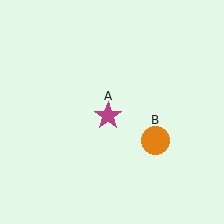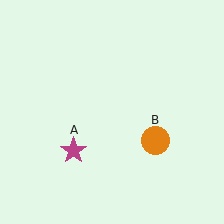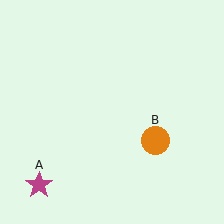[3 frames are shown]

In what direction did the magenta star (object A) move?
The magenta star (object A) moved down and to the left.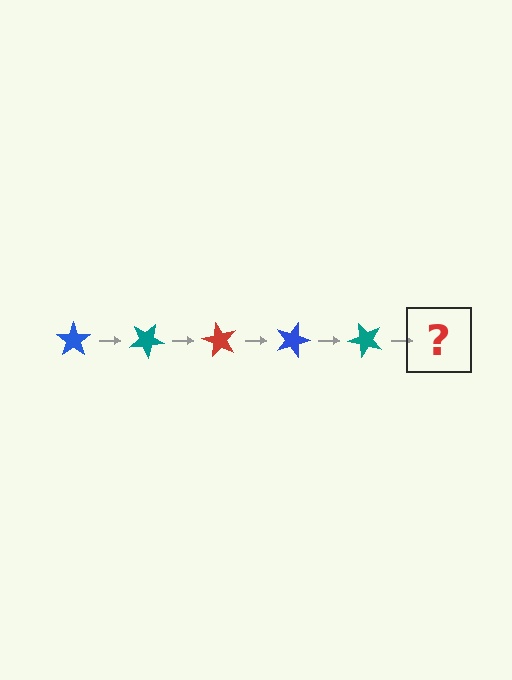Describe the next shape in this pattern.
It should be a red star, rotated 150 degrees from the start.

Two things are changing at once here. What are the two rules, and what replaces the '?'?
The two rules are that it rotates 30 degrees each step and the color cycles through blue, teal, and red. The '?' should be a red star, rotated 150 degrees from the start.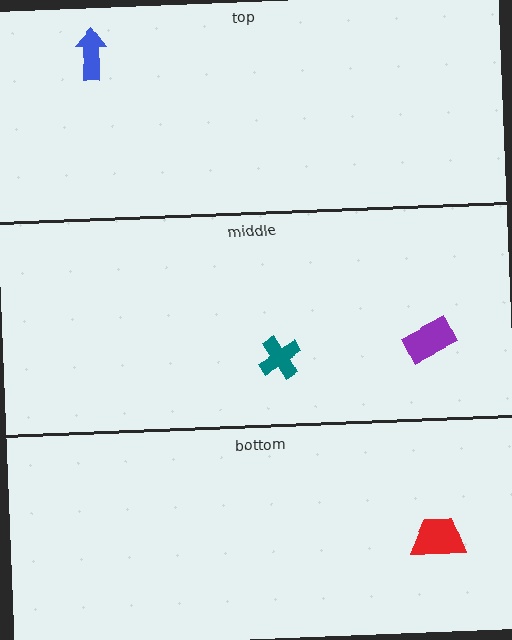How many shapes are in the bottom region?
1.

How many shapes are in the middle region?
2.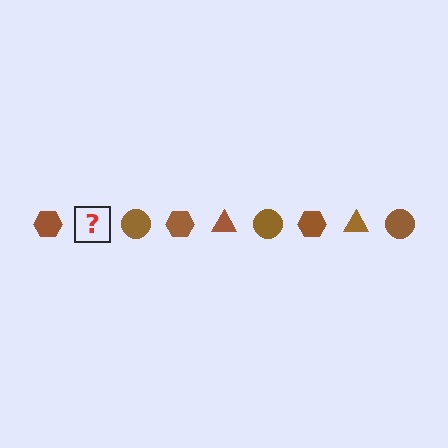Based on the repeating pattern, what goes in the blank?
The blank should be a brown triangle.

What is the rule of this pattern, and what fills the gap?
The rule is that the pattern cycles through hexagon, triangle, circle shapes in brown. The gap should be filled with a brown triangle.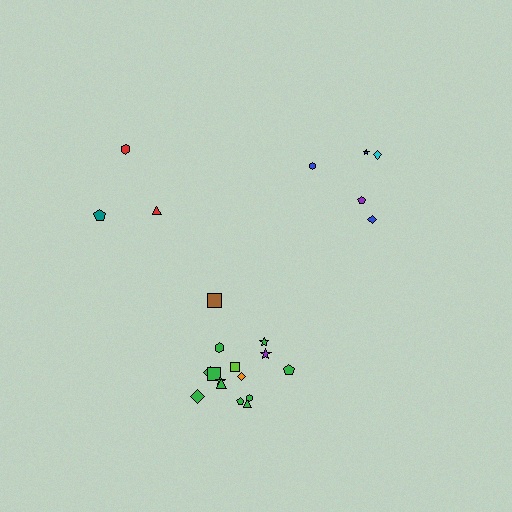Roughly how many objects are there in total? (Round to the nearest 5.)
Roughly 25 objects in total.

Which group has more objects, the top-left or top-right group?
The top-right group.